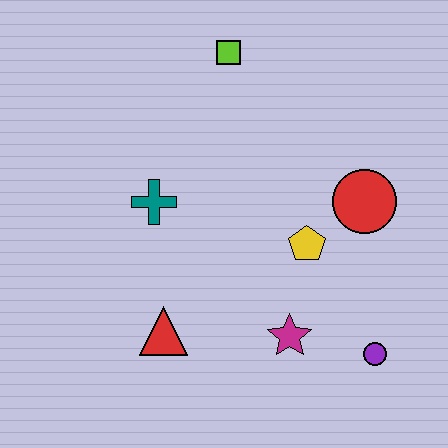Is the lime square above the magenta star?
Yes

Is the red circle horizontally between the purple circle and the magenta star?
Yes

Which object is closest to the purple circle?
The magenta star is closest to the purple circle.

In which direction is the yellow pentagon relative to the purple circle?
The yellow pentagon is above the purple circle.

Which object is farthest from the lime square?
The purple circle is farthest from the lime square.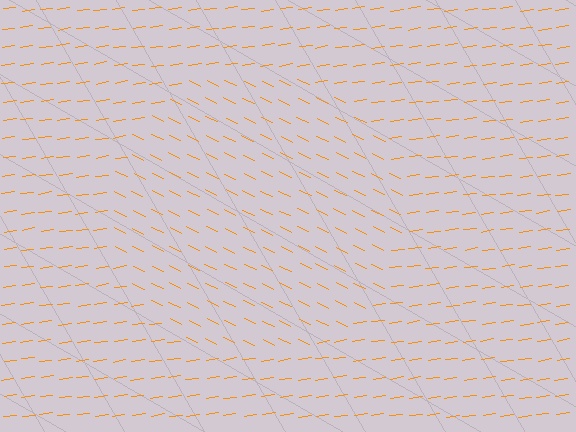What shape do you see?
I see a circle.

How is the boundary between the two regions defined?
The boundary is defined purely by a change in line orientation (approximately 34 degrees difference). All lines are the same color and thickness.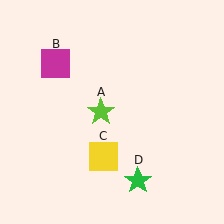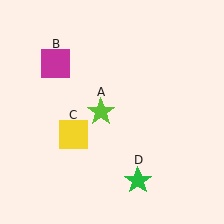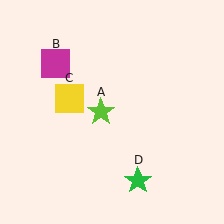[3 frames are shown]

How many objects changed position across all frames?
1 object changed position: yellow square (object C).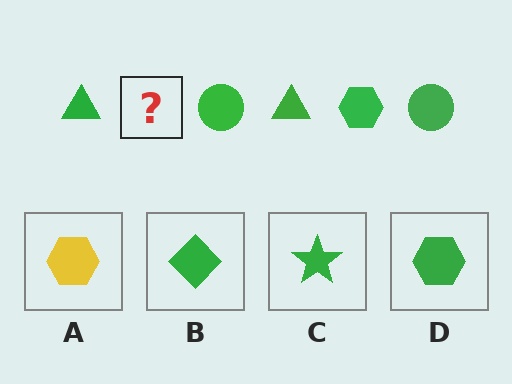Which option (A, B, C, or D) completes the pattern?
D.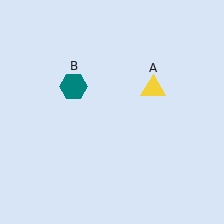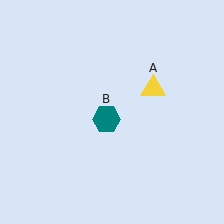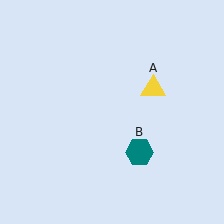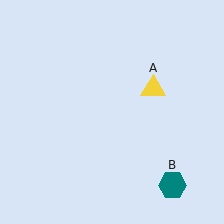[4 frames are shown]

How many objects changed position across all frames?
1 object changed position: teal hexagon (object B).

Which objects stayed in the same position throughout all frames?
Yellow triangle (object A) remained stationary.